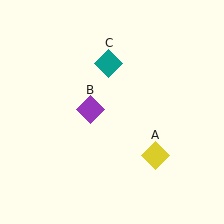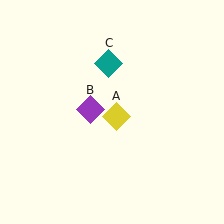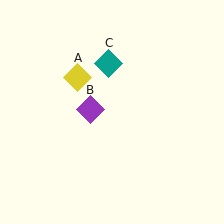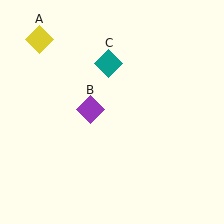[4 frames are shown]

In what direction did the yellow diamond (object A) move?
The yellow diamond (object A) moved up and to the left.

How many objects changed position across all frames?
1 object changed position: yellow diamond (object A).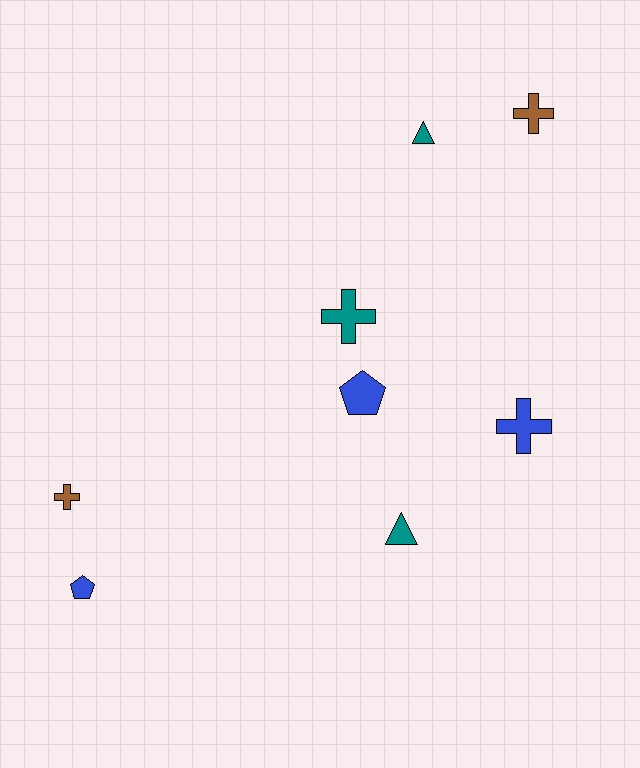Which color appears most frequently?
Teal, with 3 objects.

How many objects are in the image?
There are 8 objects.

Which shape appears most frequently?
Cross, with 4 objects.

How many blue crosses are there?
There is 1 blue cross.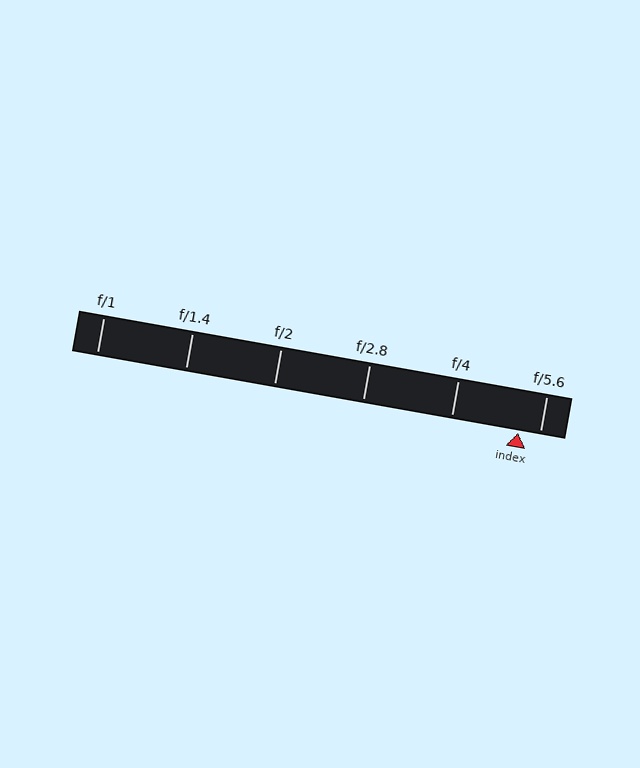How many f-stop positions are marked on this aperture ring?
There are 6 f-stop positions marked.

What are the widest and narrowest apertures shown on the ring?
The widest aperture shown is f/1 and the narrowest is f/5.6.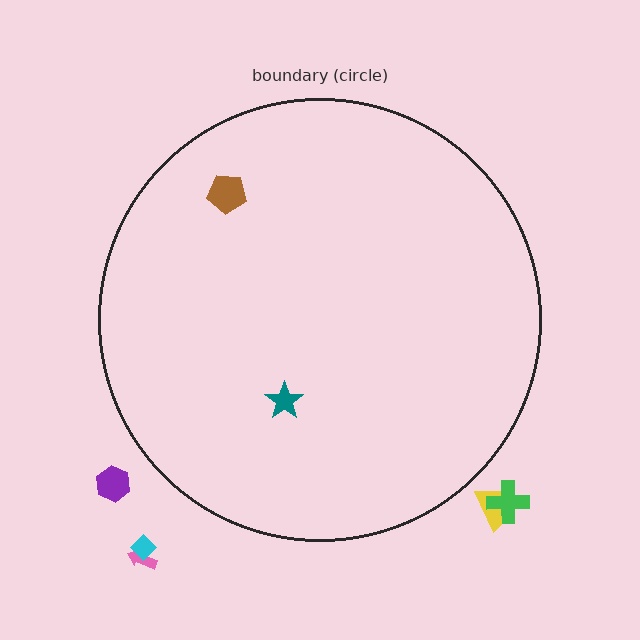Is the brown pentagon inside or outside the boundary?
Inside.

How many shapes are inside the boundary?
2 inside, 5 outside.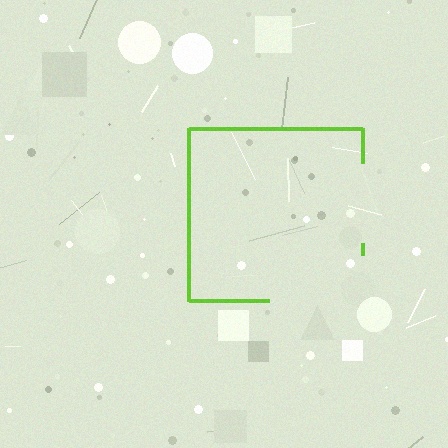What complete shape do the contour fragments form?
The contour fragments form a square.